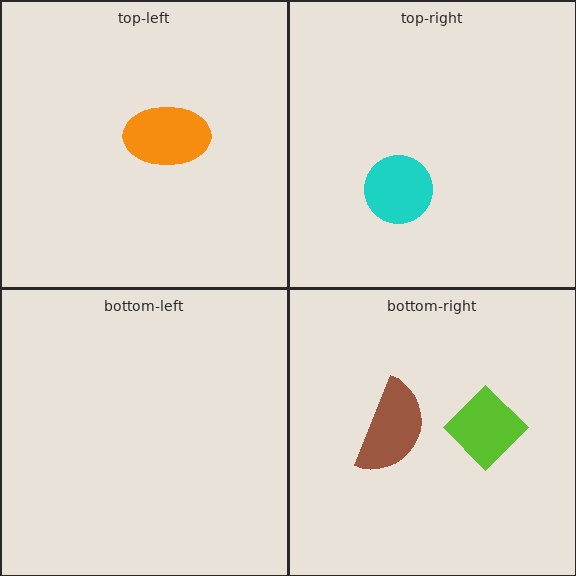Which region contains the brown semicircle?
The bottom-right region.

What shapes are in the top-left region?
The orange ellipse.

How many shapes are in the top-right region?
1.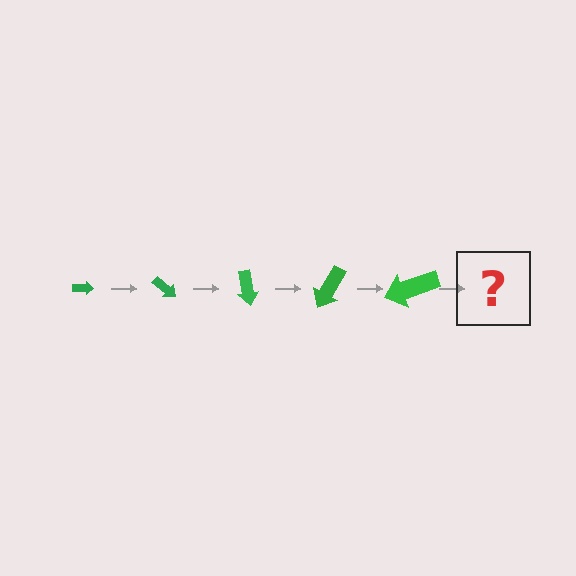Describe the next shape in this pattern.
It should be an arrow, larger than the previous one and rotated 200 degrees from the start.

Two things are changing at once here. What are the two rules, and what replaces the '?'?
The two rules are that the arrow grows larger each step and it rotates 40 degrees each step. The '?' should be an arrow, larger than the previous one and rotated 200 degrees from the start.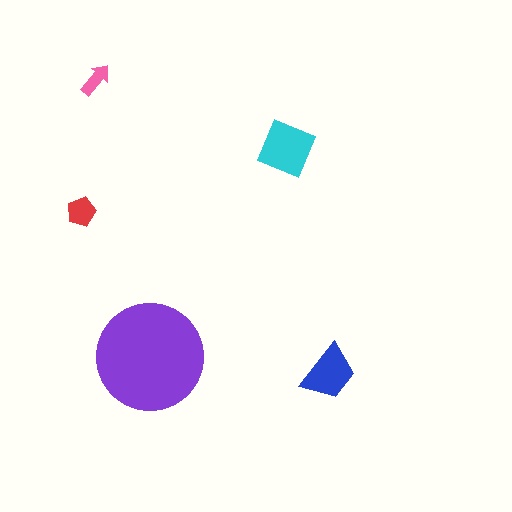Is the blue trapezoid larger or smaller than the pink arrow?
Larger.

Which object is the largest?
The purple circle.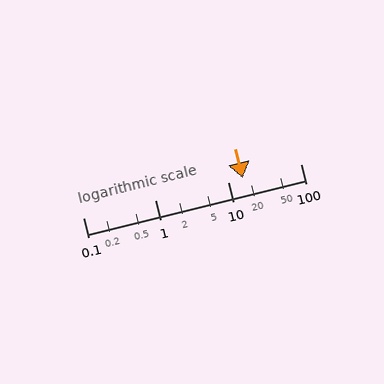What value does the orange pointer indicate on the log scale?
The pointer indicates approximately 16.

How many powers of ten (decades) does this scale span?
The scale spans 3 decades, from 0.1 to 100.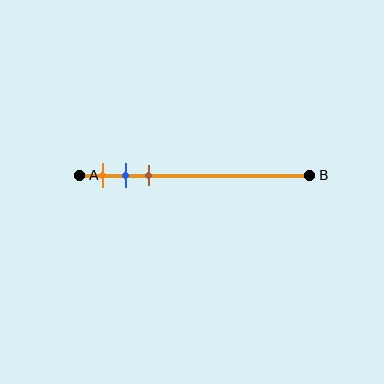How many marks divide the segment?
There are 3 marks dividing the segment.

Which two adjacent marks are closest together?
The blue and brown marks are the closest adjacent pair.